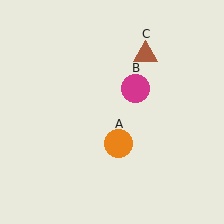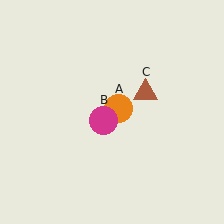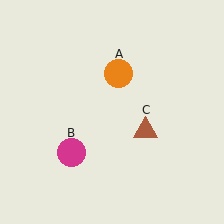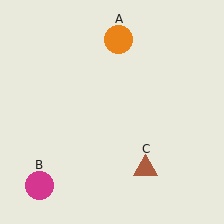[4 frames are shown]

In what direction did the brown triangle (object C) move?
The brown triangle (object C) moved down.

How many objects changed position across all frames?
3 objects changed position: orange circle (object A), magenta circle (object B), brown triangle (object C).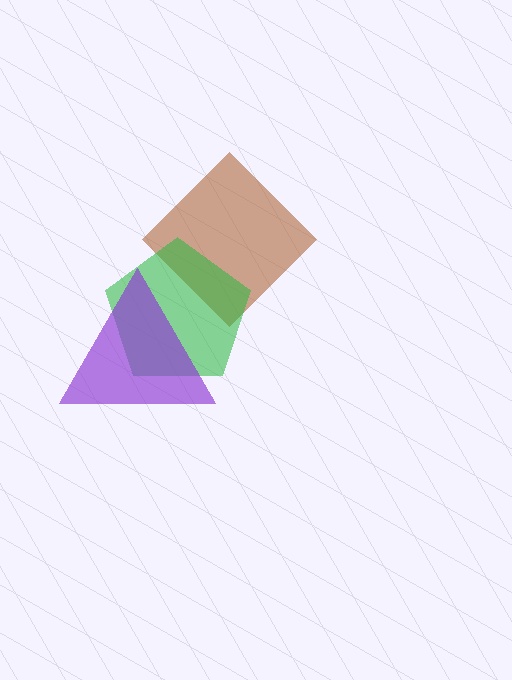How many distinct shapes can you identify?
There are 3 distinct shapes: a brown diamond, a green pentagon, a purple triangle.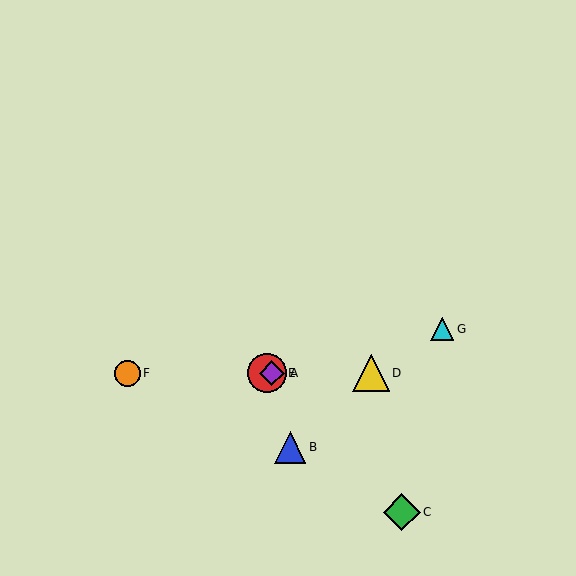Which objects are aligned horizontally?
Objects A, D, E, F are aligned horizontally.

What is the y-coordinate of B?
Object B is at y≈447.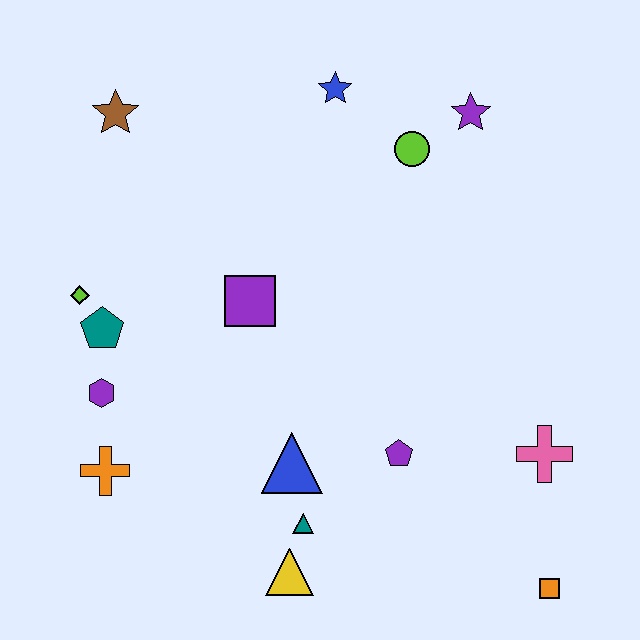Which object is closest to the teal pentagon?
The lime diamond is closest to the teal pentagon.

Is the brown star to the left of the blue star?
Yes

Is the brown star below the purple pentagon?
No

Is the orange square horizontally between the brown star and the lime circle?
No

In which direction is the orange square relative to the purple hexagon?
The orange square is to the right of the purple hexagon.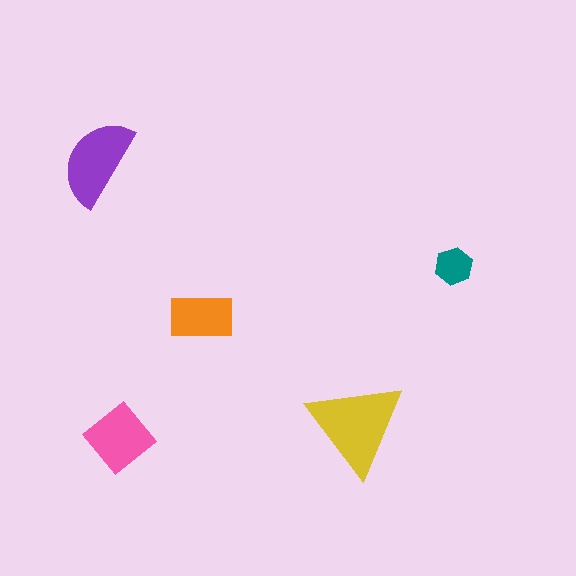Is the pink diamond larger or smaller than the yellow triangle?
Smaller.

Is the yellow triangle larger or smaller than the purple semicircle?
Larger.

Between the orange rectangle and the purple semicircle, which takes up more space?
The purple semicircle.